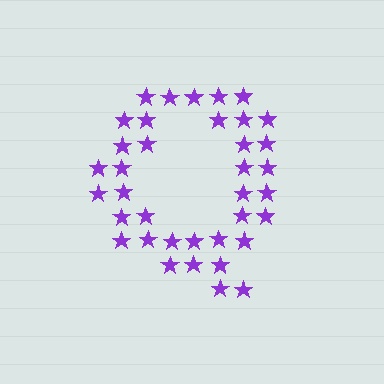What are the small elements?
The small elements are stars.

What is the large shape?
The large shape is the letter Q.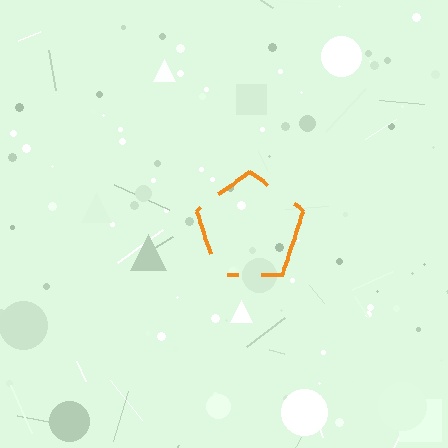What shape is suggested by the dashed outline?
The dashed outline suggests a pentagon.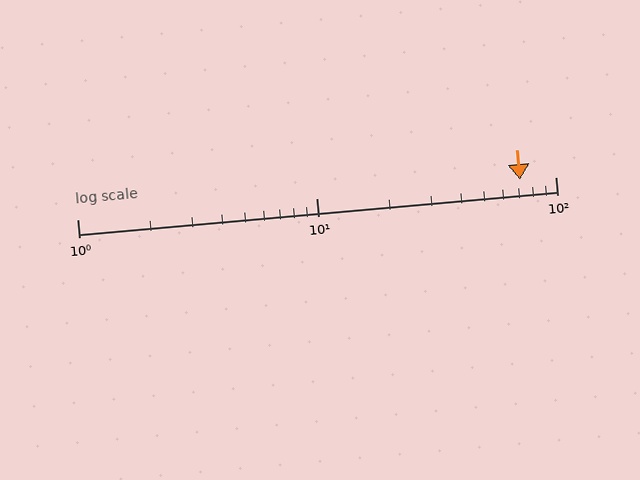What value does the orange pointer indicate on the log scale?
The pointer indicates approximately 71.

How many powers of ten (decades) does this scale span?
The scale spans 2 decades, from 1 to 100.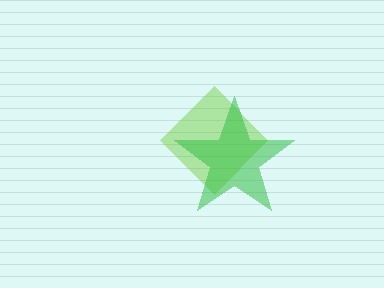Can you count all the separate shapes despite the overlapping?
Yes, there are 2 separate shapes.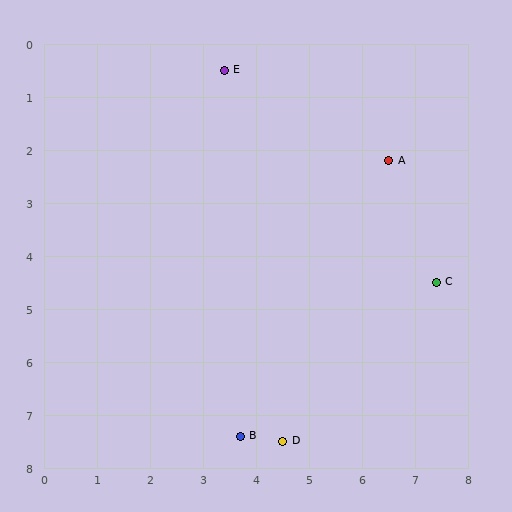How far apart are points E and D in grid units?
Points E and D are about 7.1 grid units apart.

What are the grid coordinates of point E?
Point E is at approximately (3.4, 0.5).